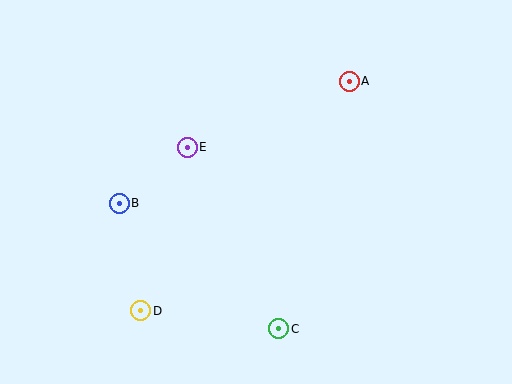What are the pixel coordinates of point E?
Point E is at (187, 147).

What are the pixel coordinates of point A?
Point A is at (349, 81).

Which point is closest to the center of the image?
Point E at (187, 147) is closest to the center.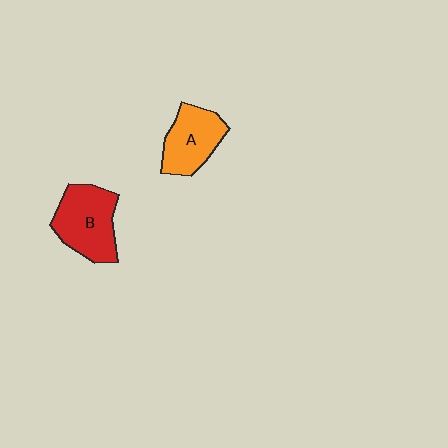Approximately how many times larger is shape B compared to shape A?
Approximately 1.2 times.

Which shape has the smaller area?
Shape A (orange).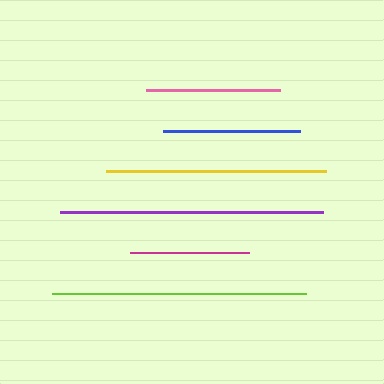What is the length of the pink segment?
The pink segment is approximately 133 pixels long.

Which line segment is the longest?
The purple line is the longest at approximately 264 pixels.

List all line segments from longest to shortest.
From longest to shortest: purple, lime, yellow, blue, pink, magenta.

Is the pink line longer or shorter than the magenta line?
The pink line is longer than the magenta line.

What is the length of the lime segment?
The lime segment is approximately 253 pixels long.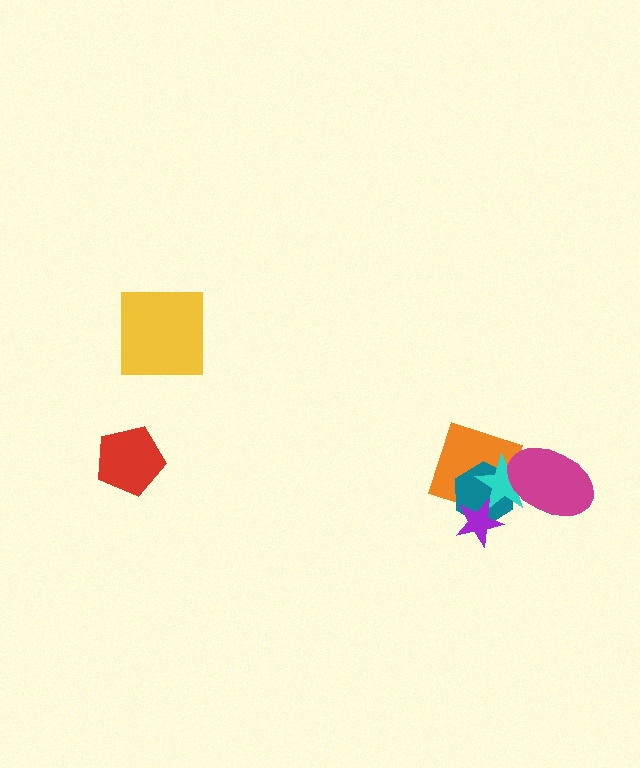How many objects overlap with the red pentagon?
0 objects overlap with the red pentagon.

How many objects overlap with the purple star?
3 objects overlap with the purple star.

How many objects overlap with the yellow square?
0 objects overlap with the yellow square.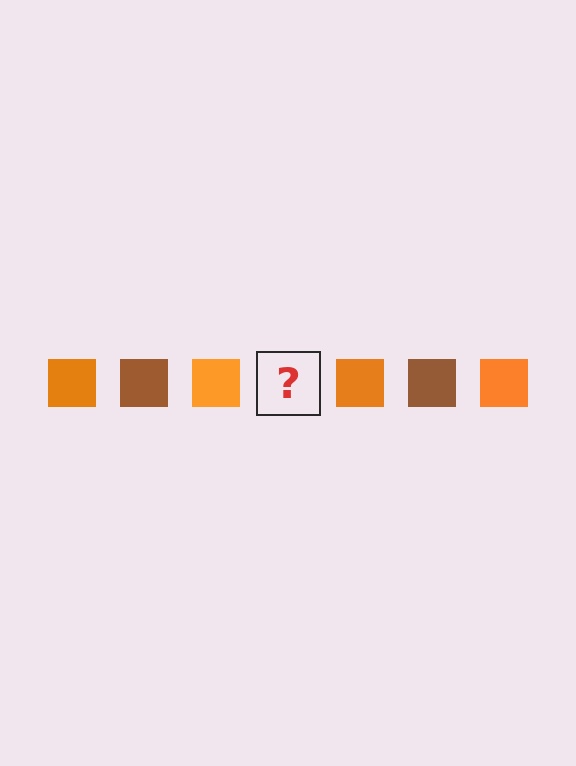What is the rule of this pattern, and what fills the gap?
The rule is that the pattern cycles through orange, brown squares. The gap should be filled with a brown square.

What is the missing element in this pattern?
The missing element is a brown square.